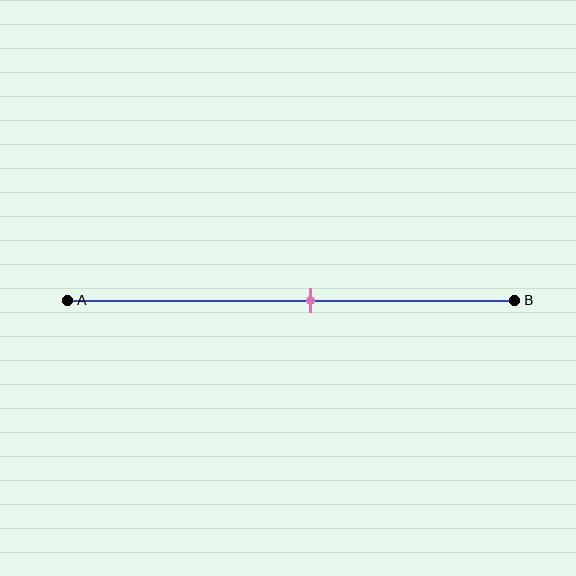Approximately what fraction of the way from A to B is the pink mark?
The pink mark is approximately 55% of the way from A to B.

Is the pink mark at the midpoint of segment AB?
No, the mark is at about 55% from A, not at the 50% midpoint.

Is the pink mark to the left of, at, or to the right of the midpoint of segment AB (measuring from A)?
The pink mark is to the right of the midpoint of segment AB.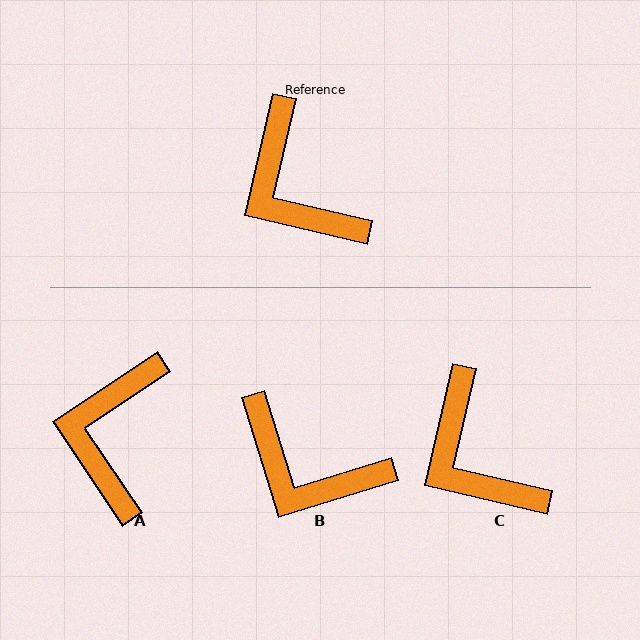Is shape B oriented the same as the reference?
No, it is off by about 30 degrees.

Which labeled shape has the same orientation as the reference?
C.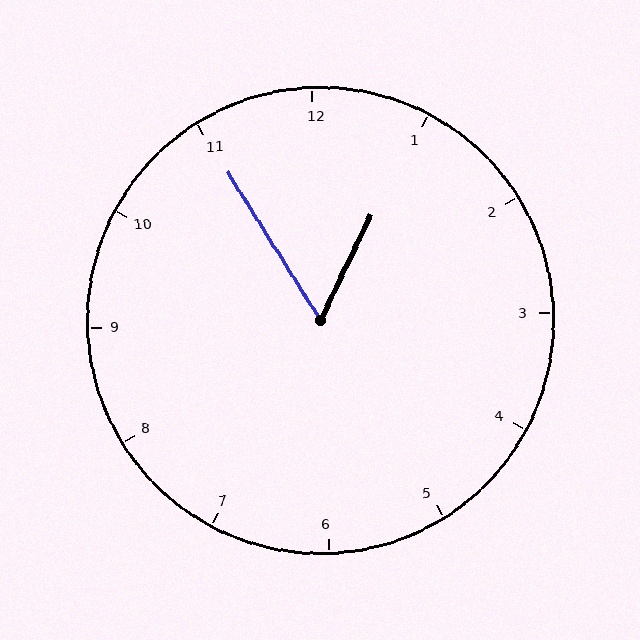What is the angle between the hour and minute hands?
Approximately 58 degrees.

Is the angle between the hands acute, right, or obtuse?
It is acute.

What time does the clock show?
12:55.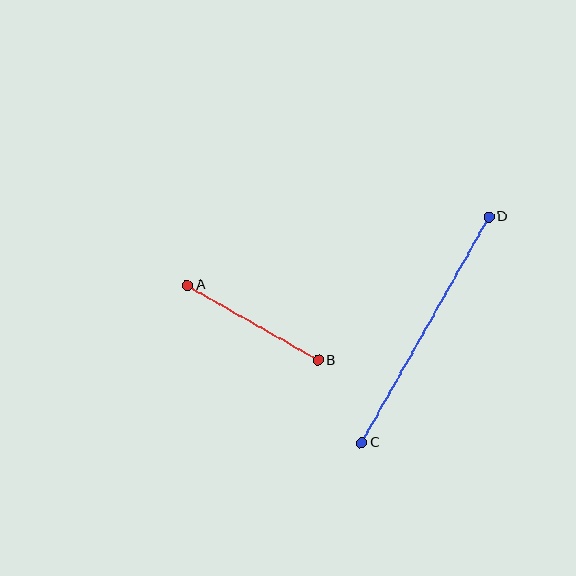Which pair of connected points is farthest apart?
Points C and D are farthest apart.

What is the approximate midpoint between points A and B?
The midpoint is at approximately (253, 323) pixels.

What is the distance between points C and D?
The distance is approximately 259 pixels.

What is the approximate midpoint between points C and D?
The midpoint is at approximately (425, 330) pixels.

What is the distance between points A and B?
The distance is approximately 150 pixels.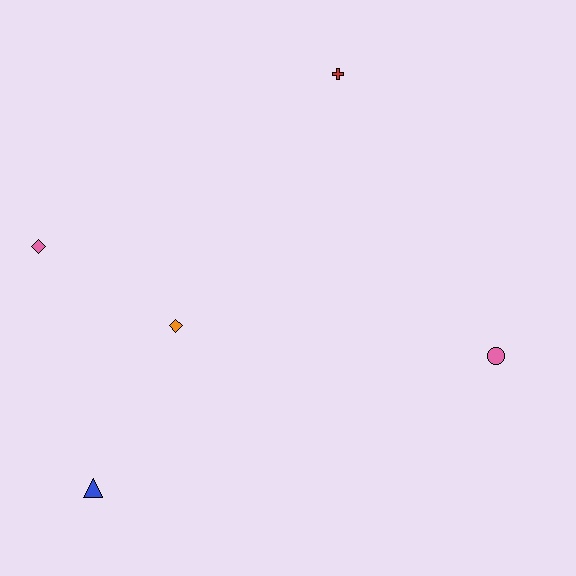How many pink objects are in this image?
There are 2 pink objects.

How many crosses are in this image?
There is 1 cross.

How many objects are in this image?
There are 5 objects.